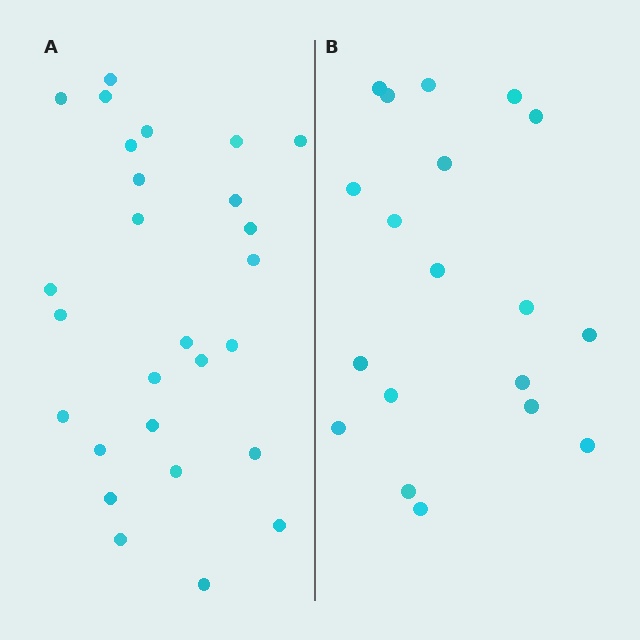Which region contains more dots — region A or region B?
Region A (the left region) has more dots.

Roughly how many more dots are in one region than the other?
Region A has roughly 8 or so more dots than region B.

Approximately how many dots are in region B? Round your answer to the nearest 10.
About 20 dots. (The exact count is 19, which rounds to 20.)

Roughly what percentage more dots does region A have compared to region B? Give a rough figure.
About 40% more.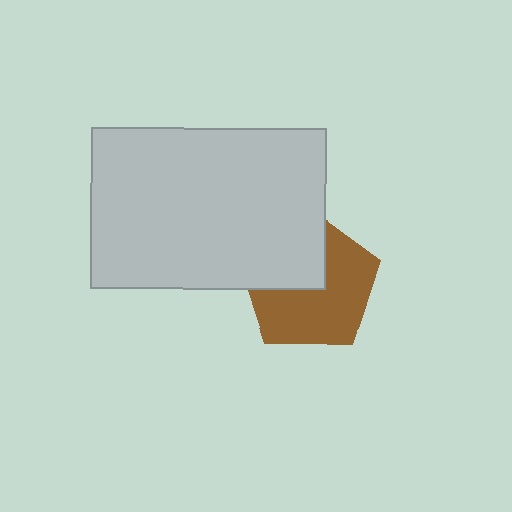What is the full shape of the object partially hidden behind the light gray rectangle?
The partially hidden object is a brown pentagon.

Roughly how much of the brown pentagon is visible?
About half of it is visible (roughly 62%).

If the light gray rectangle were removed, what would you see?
You would see the complete brown pentagon.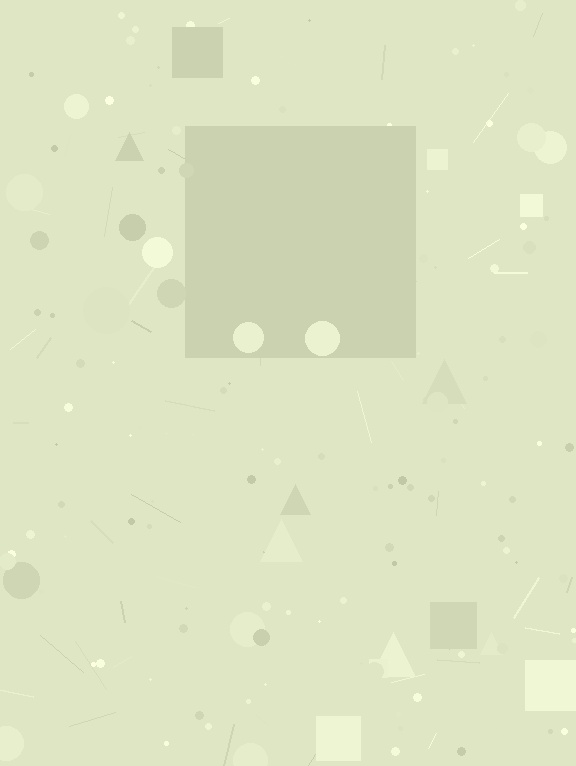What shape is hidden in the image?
A square is hidden in the image.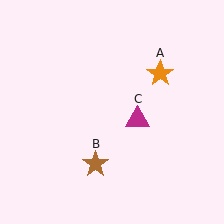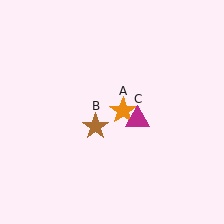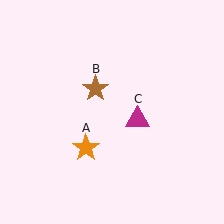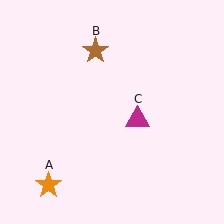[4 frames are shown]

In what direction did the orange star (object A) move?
The orange star (object A) moved down and to the left.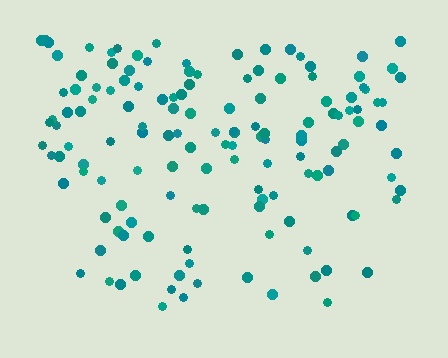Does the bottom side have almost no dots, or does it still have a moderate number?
Still a moderate number, just noticeably fewer than the top.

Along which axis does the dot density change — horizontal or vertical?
Vertical.